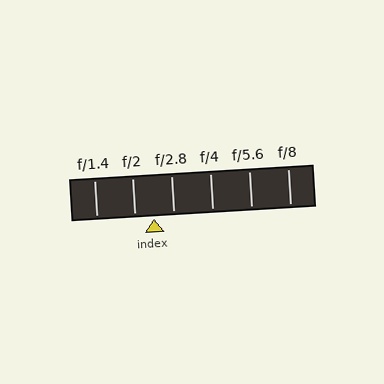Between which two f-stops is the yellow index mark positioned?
The index mark is between f/2 and f/2.8.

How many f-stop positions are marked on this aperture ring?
There are 6 f-stop positions marked.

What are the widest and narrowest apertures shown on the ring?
The widest aperture shown is f/1.4 and the narrowest is f/8.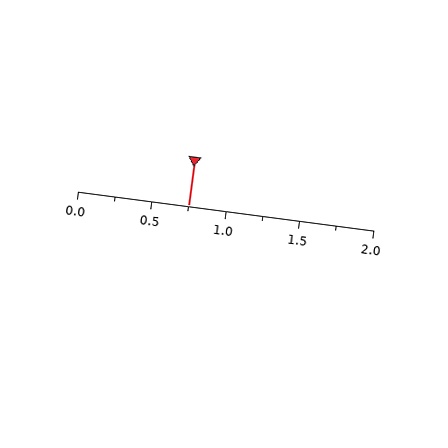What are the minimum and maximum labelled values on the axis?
The axis runs from 0.0 to 2.0.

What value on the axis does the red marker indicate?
The marker indicates approximately 0.75.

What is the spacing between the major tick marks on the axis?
The major ticks are spaced 0.5 apart.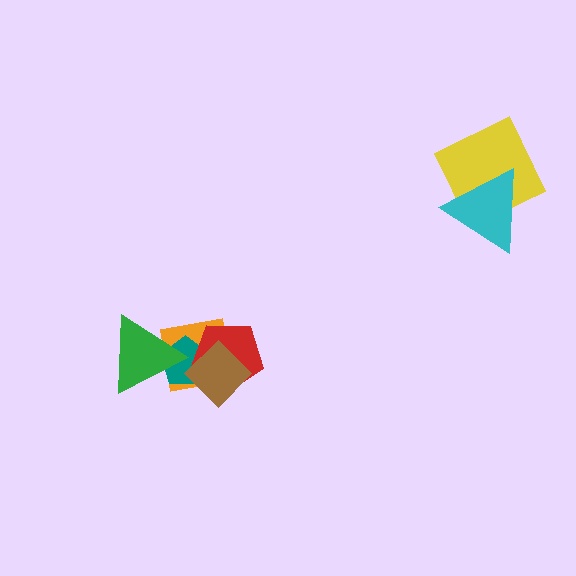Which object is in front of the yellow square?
The cyan triangle is in front of the yellow square.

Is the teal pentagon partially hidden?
Yes, it is partially covered by another shape.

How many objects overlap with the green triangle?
2 objects overlap with the green triangle.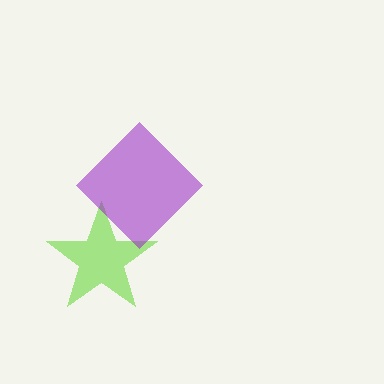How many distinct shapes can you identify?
There are 2 distinct shapes: a lime star, a purple diamond.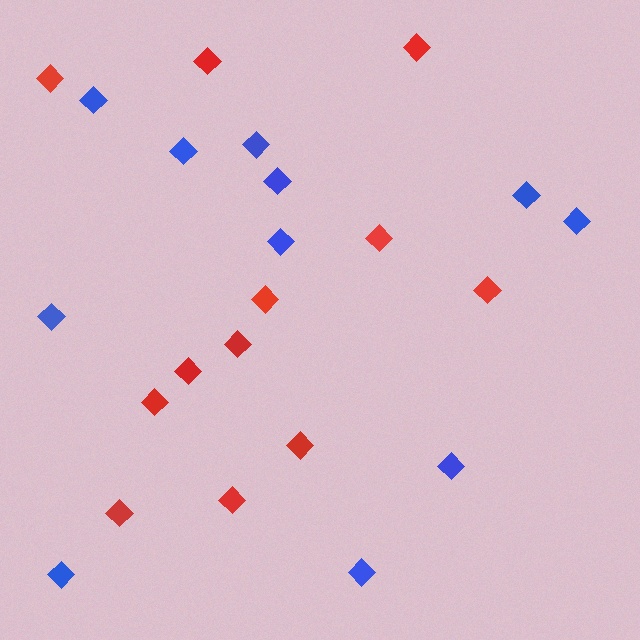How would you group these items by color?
There are 2 groups: one group of red diamonds (12) and one group of blue diamonds (11).